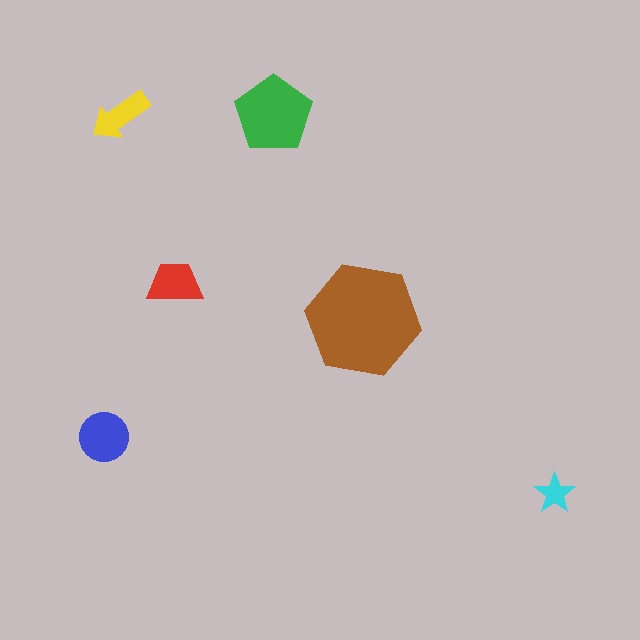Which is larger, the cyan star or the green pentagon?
The green pentagon.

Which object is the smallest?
The cyan star.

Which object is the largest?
The brown hexagon.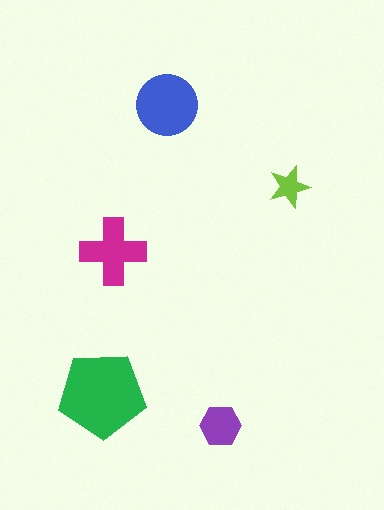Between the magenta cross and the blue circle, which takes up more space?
The blue circle.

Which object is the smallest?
The lime star.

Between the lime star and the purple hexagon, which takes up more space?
The purple hexagon.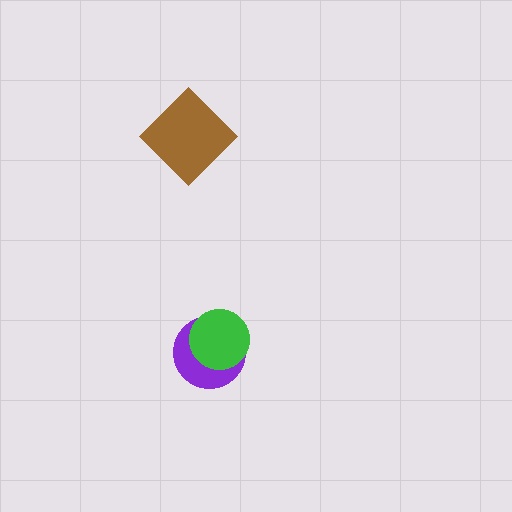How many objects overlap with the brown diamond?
0 objects overlap with the brown diamond.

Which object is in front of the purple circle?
The green circle is in front of the purple circle.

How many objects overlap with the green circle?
1 object overlaps with the green circle.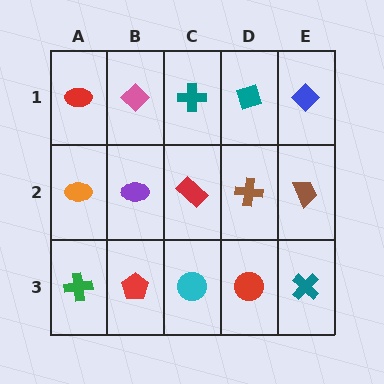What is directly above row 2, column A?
A red ellipse.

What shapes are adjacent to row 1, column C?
A red rectangle (row 2, column C), a pink diamond (row 1, column B), a teal diamond (row 1, column D).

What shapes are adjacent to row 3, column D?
A brown cross (row 2, column D), a cyan circle (row 3, column C), a teal cross (row 3, column E).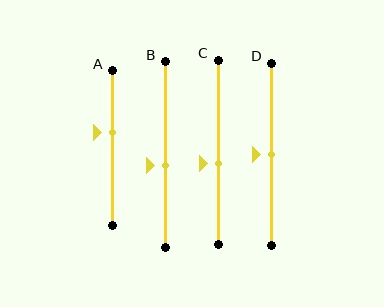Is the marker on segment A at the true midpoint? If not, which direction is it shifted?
No, the marker on segment A is shifted upward by about 10% of the segment length.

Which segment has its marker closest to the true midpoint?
Segment D has its marker closest to the true midpoint.